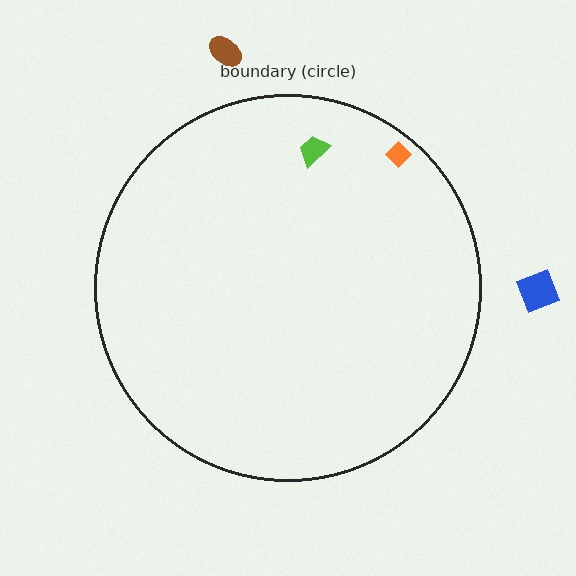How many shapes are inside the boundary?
2 inside, 2 outside.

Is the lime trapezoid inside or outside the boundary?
Inside.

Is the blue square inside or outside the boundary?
Outside.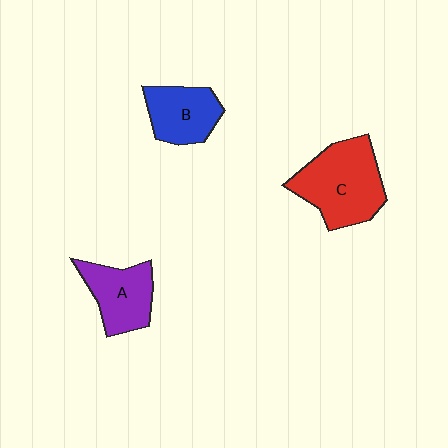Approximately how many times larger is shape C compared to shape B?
Approximately 1.6 times.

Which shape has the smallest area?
Shape B (blue).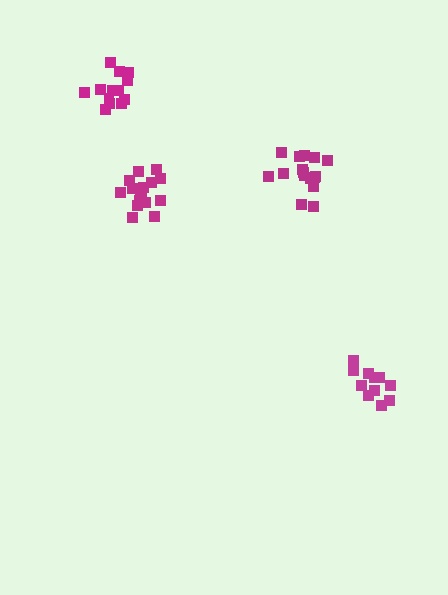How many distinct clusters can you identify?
There are 4 distinct clusters.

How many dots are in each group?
Group 1: 16 dots, Group 2: 16 dots, Group 3: 12 dots, Group 4: 13 dots (57 total).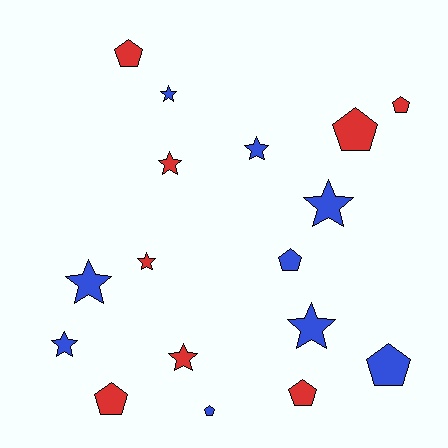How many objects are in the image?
There are 17 objects.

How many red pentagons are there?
There are 5 red pentagons.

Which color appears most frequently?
Blue, with 9 objects.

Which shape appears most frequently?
Star, with 9 objects.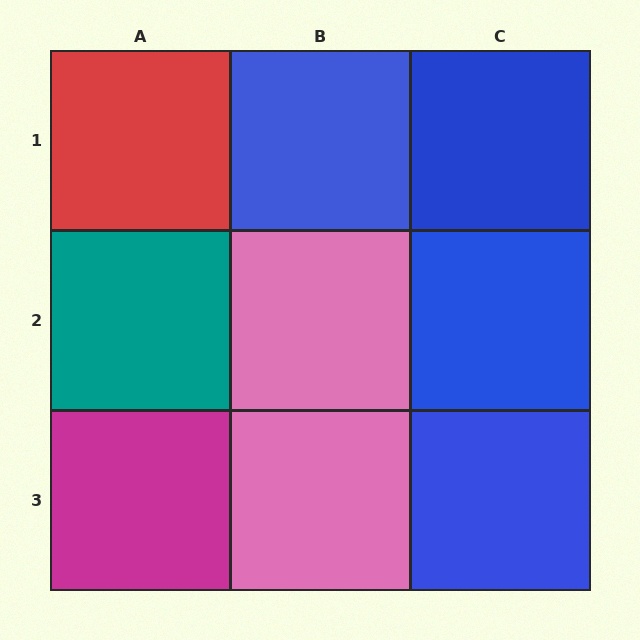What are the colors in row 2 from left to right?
Teal, pink, blue.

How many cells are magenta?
1 cell is magenta.